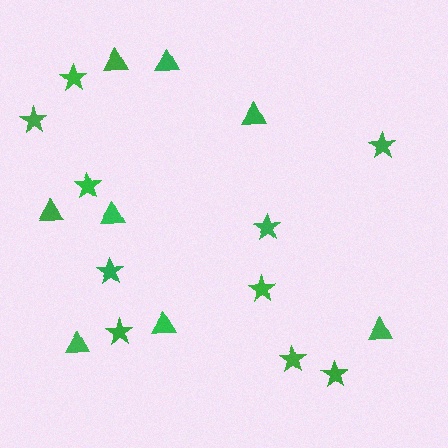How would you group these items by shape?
There are 2 groups: one group of triangles (8) and one group of stars (10).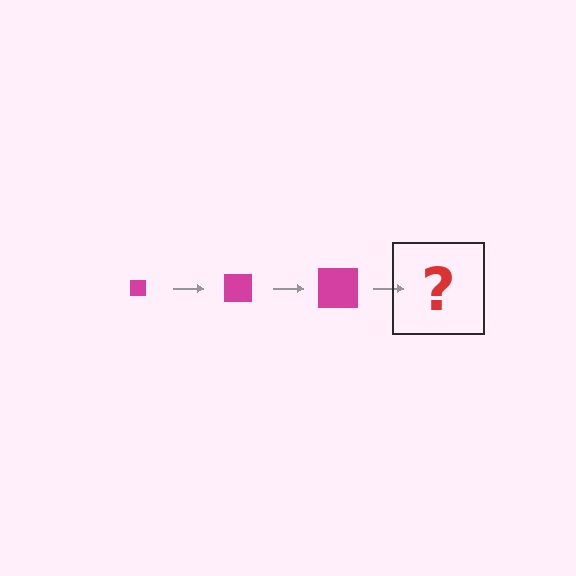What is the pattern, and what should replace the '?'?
The pattern is that the square gets progressively larger each step. The '?' should be a magenta square, larger than the previous one.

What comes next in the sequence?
The next element should be a magenta square, larger than the previous one.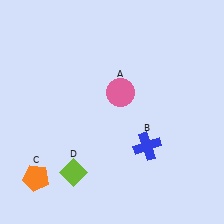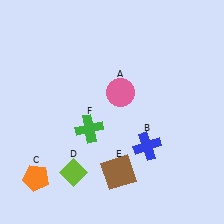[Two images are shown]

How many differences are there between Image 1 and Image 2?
There are 2 differences between the two images.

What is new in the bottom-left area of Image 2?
A green cross (F) was added in the bottom-left area of Image 2.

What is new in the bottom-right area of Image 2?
A brown square (E) was added in the bottom-right area of Image 2.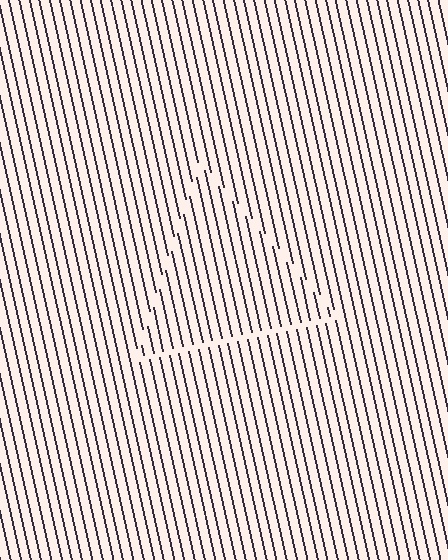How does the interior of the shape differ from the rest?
The interior of the shape contains the same grating, shifted by half a period — the contour is defined by the phase discontinuity where line-ends from the inner and outer gratings abut.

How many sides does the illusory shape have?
3 sides — the line-ends trace a triangle.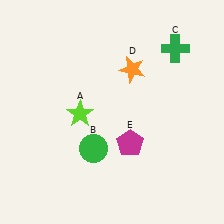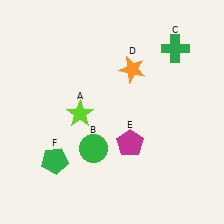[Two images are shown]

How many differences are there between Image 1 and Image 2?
There is 1 difference between the two images.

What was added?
A green pentagon (F) was added in Image 2.